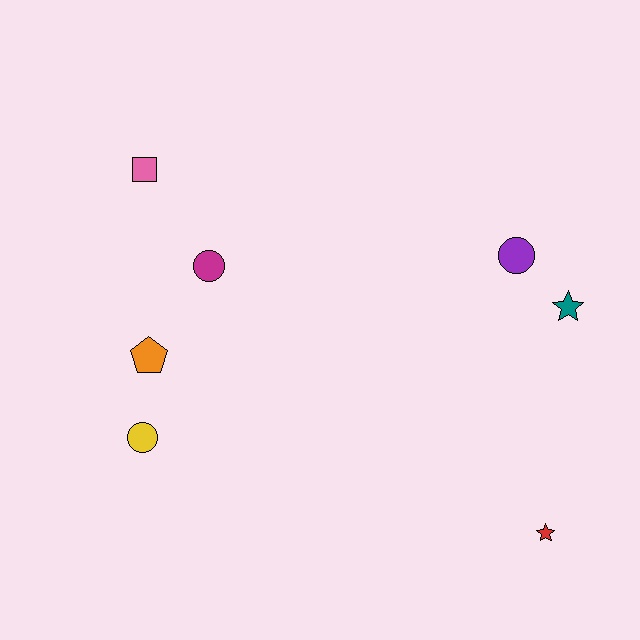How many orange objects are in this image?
There is 1 orange object.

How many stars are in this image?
There are 2 stars.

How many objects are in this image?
There are 7 objects.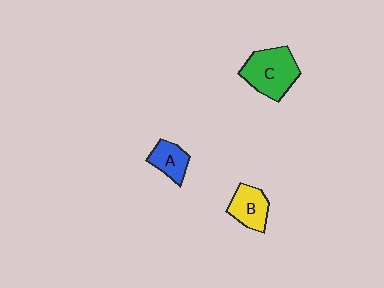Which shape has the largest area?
Shape C (green).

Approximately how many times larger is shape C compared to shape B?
Approximately 1.6 times.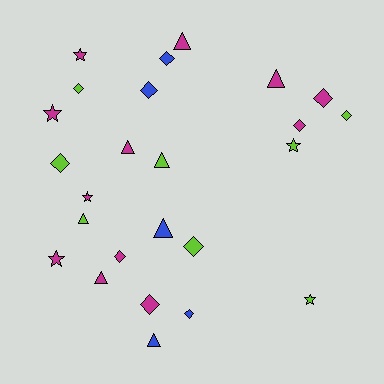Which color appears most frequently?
Magenta, with 12 objects.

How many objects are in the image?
There are 25 objects.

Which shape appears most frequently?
Diamond, with 11 objects.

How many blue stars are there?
There are no blue stars.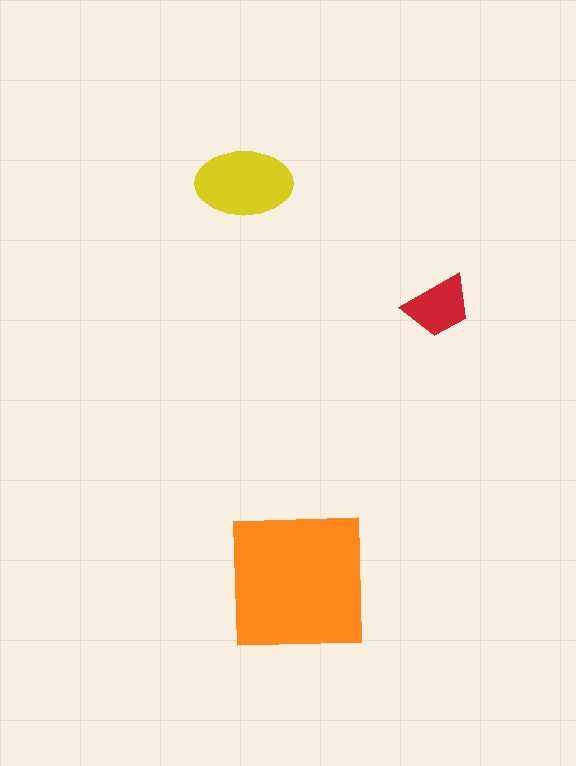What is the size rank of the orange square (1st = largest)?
1st.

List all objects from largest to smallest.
The orange square, the yellow ellipse, the red trapezoid.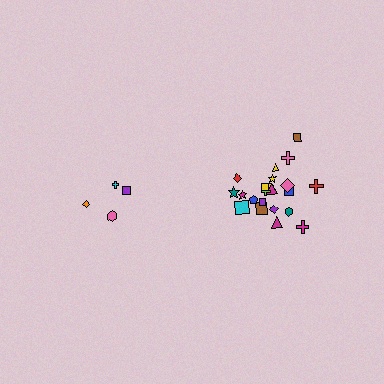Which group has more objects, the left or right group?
The right group.